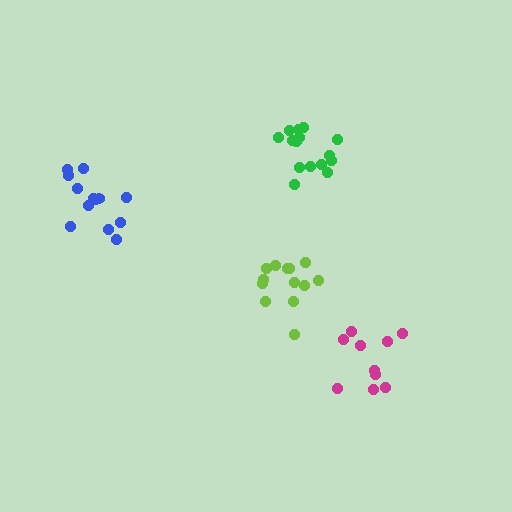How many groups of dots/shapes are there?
There are 4 groups.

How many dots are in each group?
Group 1: 10 dots, Group 2: 13 dots, Group 3: 13 dots, Group 4: 15 dots (51 total).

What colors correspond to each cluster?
The clusters are colored: magenta, blue, lime, green.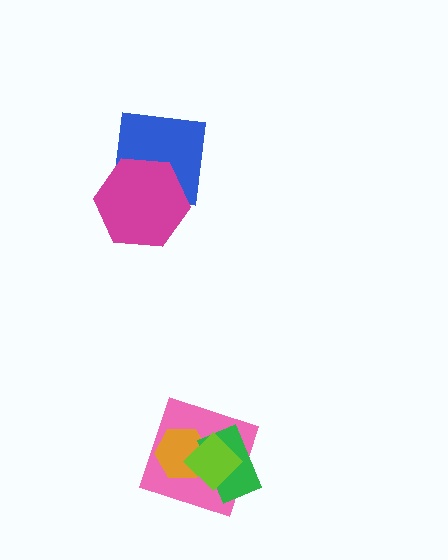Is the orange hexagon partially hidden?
Yes, it is partially covered by another shape.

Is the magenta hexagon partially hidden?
No, no other shape covers it.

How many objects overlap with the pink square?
3 objects overlap with the pink square.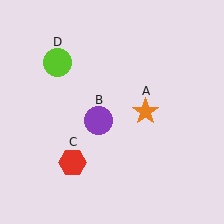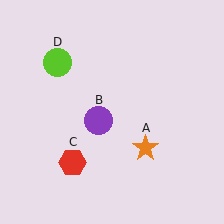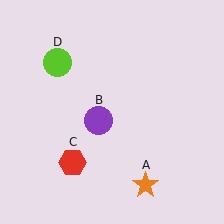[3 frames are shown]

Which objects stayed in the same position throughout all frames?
Purple circle (object B) and red hexagon (object C) and lime circle (object D) remained stationary.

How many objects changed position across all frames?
1 object changed position: orange star (object A).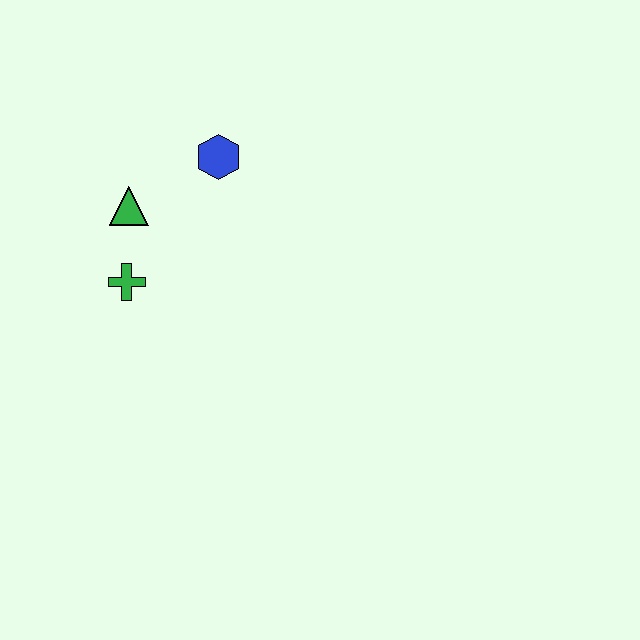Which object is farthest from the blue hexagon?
The green cross is farthest from the blue hexagon.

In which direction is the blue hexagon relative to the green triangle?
The blue hexagon is to the right of the green triangle.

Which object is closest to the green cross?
The green triangle is closest to the green cross.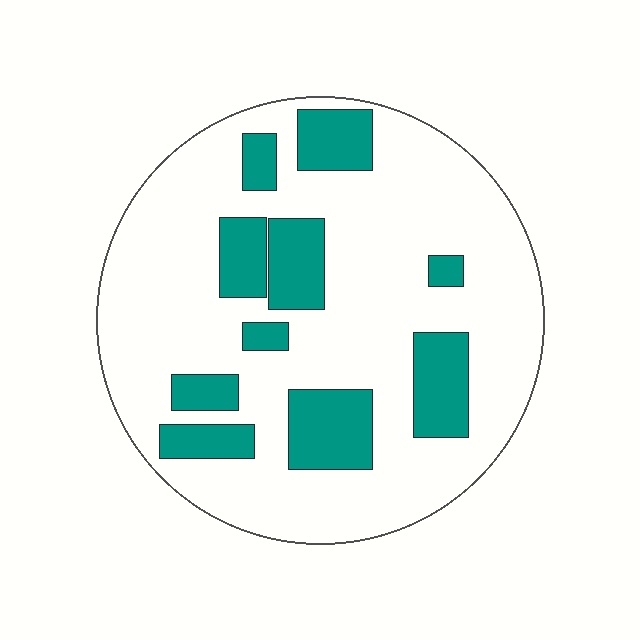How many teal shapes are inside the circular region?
10.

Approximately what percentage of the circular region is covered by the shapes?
Approximately 25%.